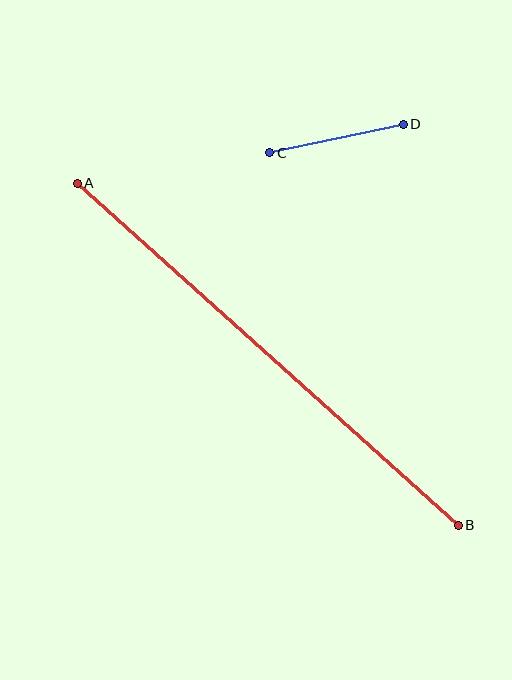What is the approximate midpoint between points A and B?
The midpoint is at approximately (268, 354) pixels.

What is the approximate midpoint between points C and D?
The midpoint is at approximately (337, 139) pixels.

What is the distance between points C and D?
The distance is approximately 136 pixels.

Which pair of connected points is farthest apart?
Points A and B are farthest apart.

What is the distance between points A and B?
The distance is approximately 512 pixels.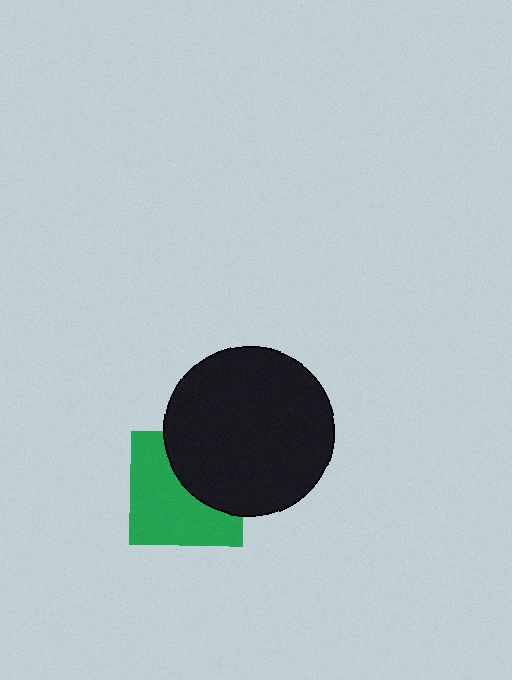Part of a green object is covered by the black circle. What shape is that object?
It is a square.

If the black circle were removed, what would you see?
You would see the complete green square.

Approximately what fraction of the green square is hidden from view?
Roughly 41% of the green square is hidden behind the black circle.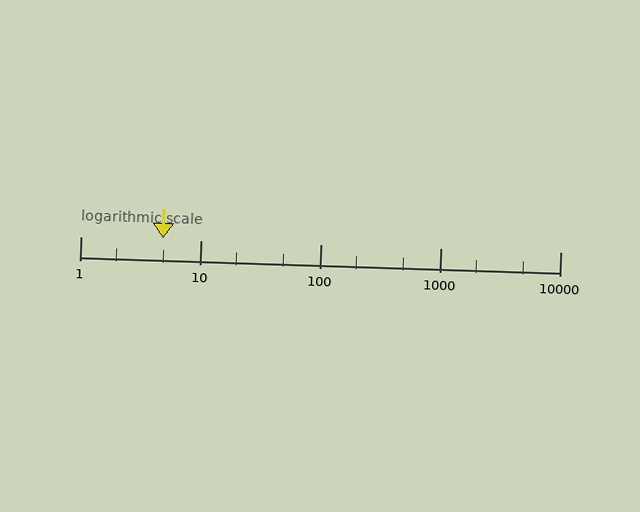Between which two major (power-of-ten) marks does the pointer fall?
The pointer is between 1 and 10.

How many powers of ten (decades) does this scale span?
The scale spans 4 decades, from 1 to 10000.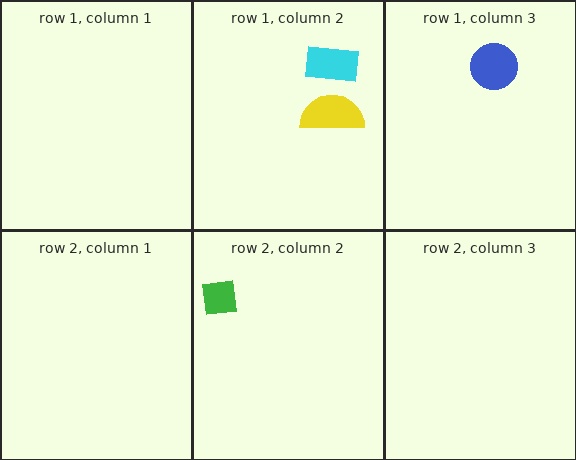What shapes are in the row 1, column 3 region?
The blue circle.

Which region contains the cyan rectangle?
The row 1, column 2 region.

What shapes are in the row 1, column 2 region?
The yellow semicircle, the cyan rectangle.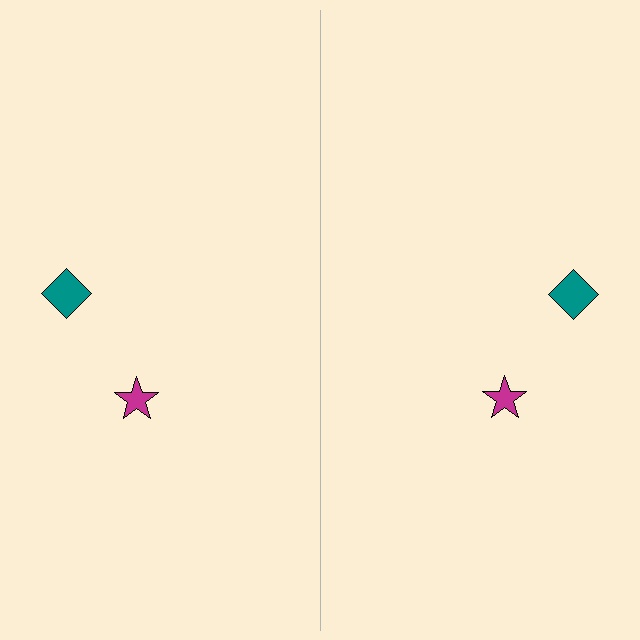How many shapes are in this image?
There are 4 shapes in this image.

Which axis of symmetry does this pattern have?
The pattern has a vertical axis of symmetry running through the center of the image.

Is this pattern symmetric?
Yes, this pattern has bilateral (reflection) symmetry.